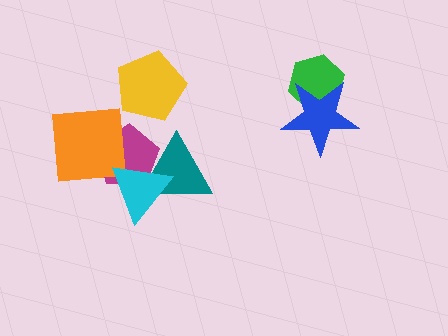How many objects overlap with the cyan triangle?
3 objects overlap with the cyan triangle.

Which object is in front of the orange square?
The cyan triangle is in front of the orange square.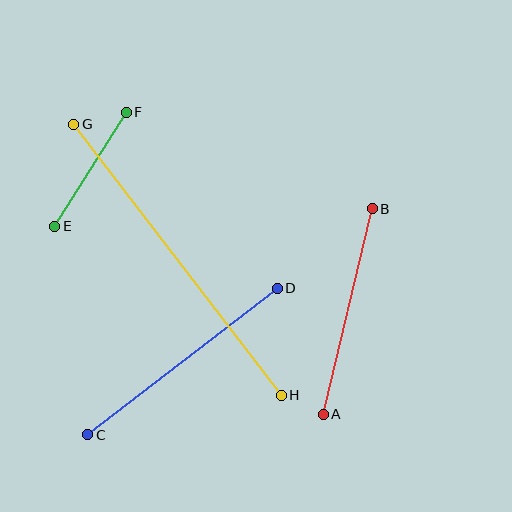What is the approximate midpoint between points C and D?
The midpoint is at approximately (183, 362) pixels.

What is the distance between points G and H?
The distance is approximately 341 pixels.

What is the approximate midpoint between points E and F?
The midpoint is at approximately (91, 169) pixels.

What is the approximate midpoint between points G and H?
The midpoint is at approximately (178, 260) pixels.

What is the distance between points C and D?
The distance is approximately 239 pixels.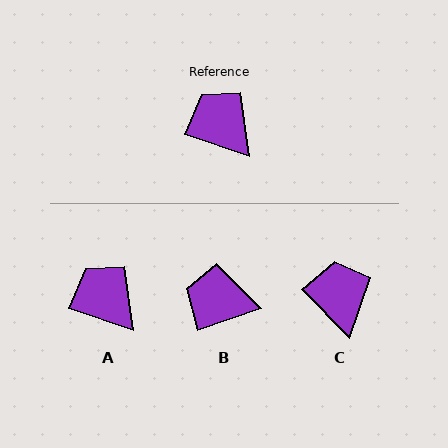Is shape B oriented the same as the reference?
No, it is off by about 37 degrees.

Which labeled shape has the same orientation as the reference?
A.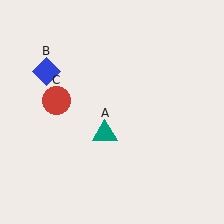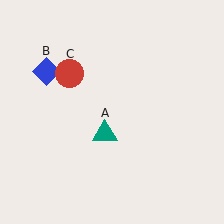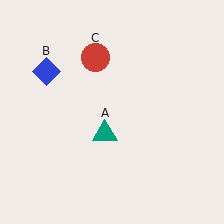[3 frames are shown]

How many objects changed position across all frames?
1 object changed position: red circle (object C).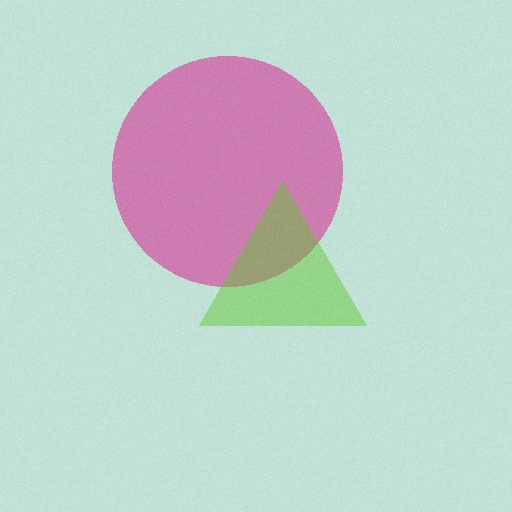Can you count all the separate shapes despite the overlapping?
Yes, there are 2 separate shapes.